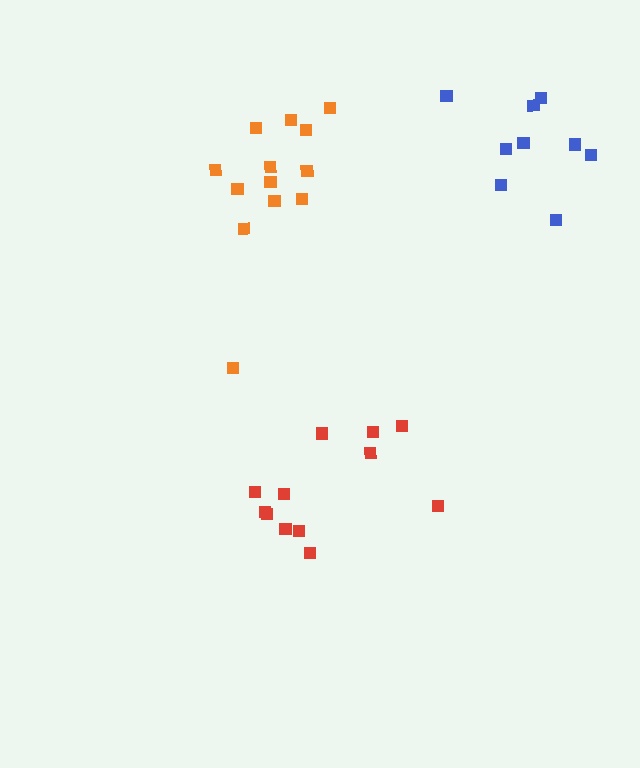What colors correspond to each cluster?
The clusters are colored: orange, red, blue.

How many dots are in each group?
Group 1: 13 dots, Group 2: 12 dots, Group 3: 9 dots (34 total).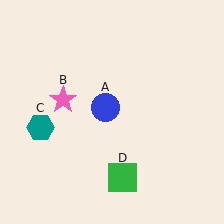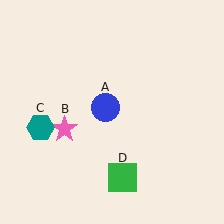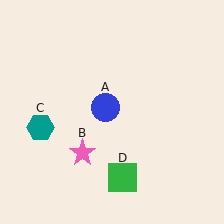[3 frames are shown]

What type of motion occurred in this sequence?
The pink star (object B) rotated counterclockwise around the center of the scene.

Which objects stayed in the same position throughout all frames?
Blue circle (object A) and teal hexagon (object C) and green square (object D) remained stationary.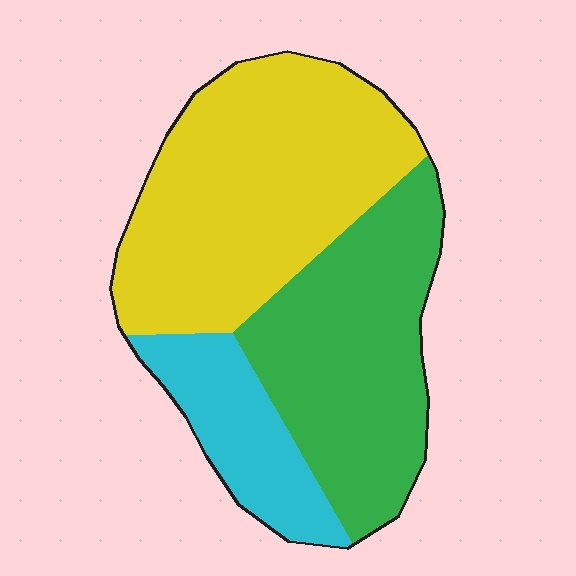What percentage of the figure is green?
Green takes up about three eighths (3/8) of the figure.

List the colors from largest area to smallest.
From largest to smallest: yellow, green, cyan.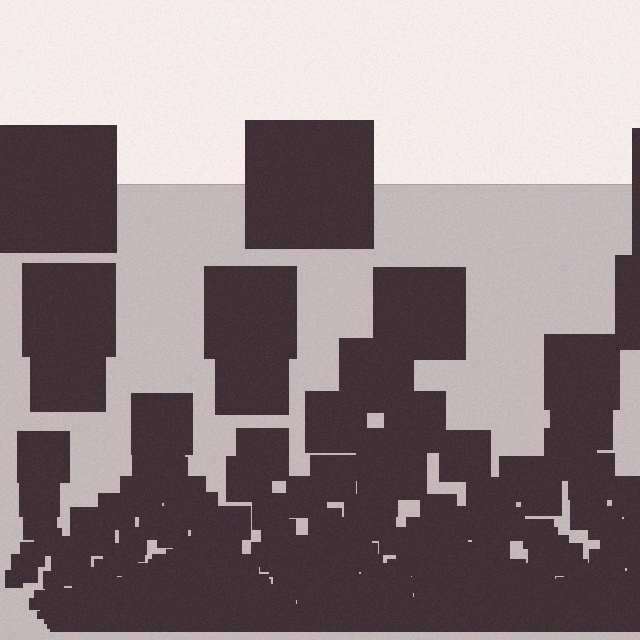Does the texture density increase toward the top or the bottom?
Density increases toward the bottom.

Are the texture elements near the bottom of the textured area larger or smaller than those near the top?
Smaller. The gradient is inverted — elements near the bottom are smaller and denser.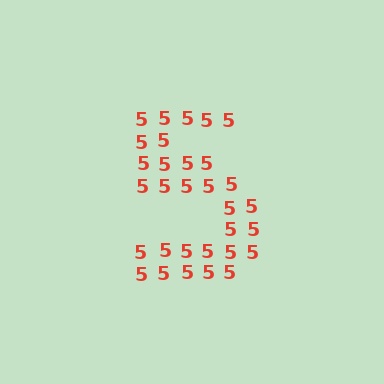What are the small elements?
The small elements are digit 5's.